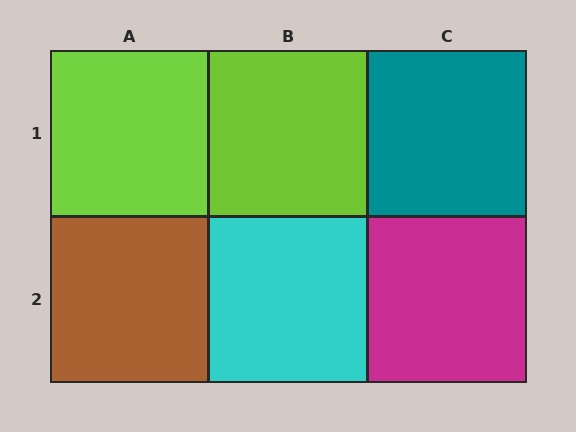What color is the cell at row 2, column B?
Cyan.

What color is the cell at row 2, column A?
Brown.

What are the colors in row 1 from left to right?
Lime, lime, teal.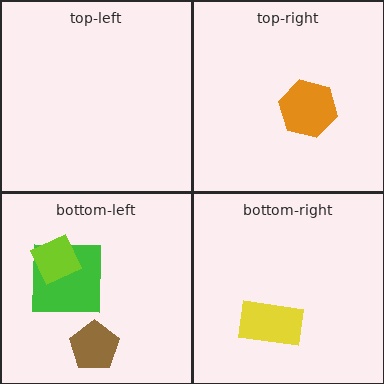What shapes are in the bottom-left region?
The brown pentagon, the green square, the lime diamond.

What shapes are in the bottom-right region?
The yellow rectangle.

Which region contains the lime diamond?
The bottom-left region.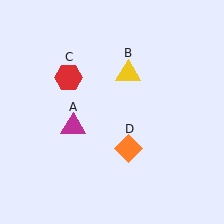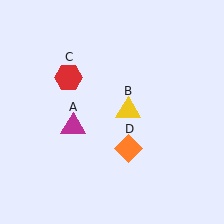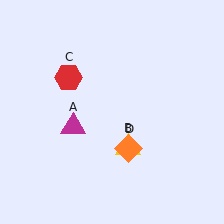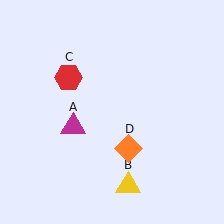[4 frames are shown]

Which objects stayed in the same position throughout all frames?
Magenta triangle (object A) and red hexagon (object C) and orange diamond (object D) remained stationary.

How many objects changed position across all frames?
1 object changed position: yellow triangle (object B).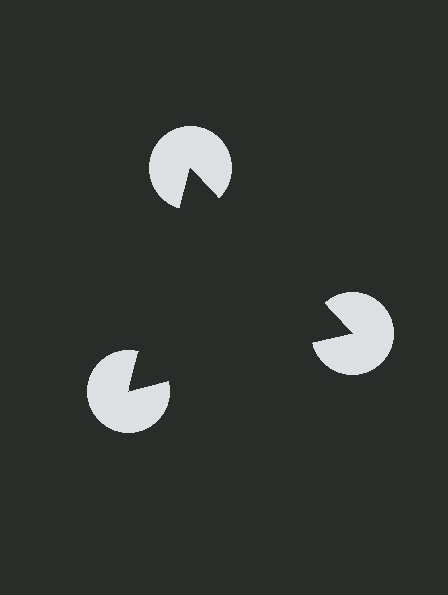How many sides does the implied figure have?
3 sides.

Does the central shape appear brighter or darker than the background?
It typically appears slightly darker than the background, even though no actual brightness change is drawn.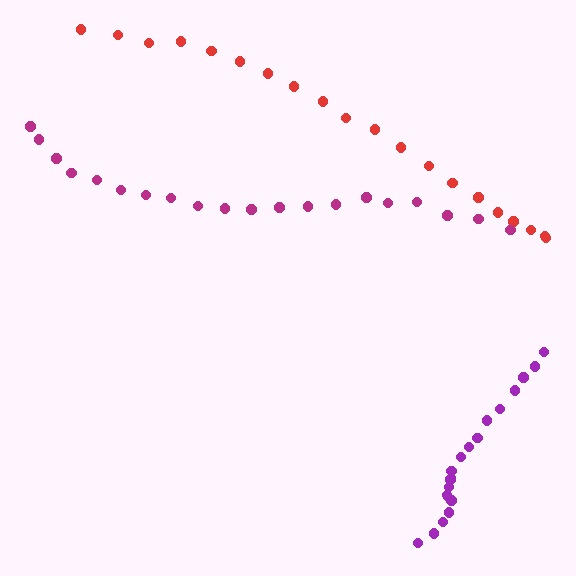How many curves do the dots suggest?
There are 3 distinct paths.